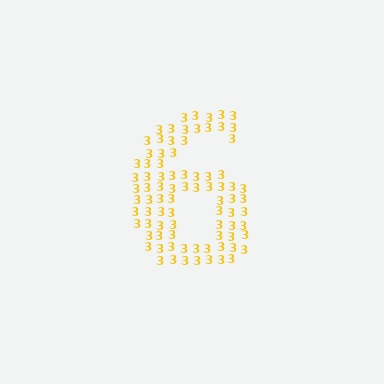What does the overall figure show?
The overall figure shows the digit 6.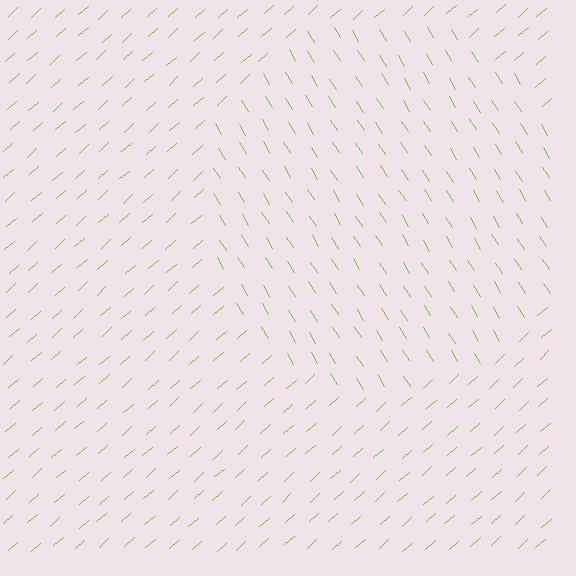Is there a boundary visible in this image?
Yes, there is a texture boundary formed by a change in line orientation.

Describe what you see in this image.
The image is filled with small lime line segments. A circle region in the image has lines oriented differently from the surrounding lines, creating a visible texture boundary.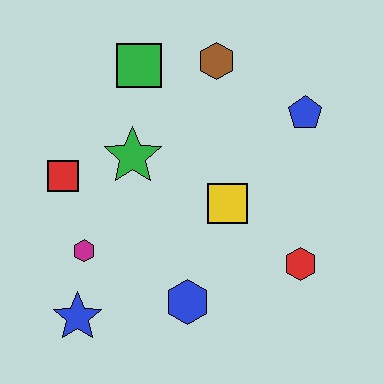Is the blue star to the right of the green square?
No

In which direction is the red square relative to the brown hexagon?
The red square is to the left of the brown hexagon.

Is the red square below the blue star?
No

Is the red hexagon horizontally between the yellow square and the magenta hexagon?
No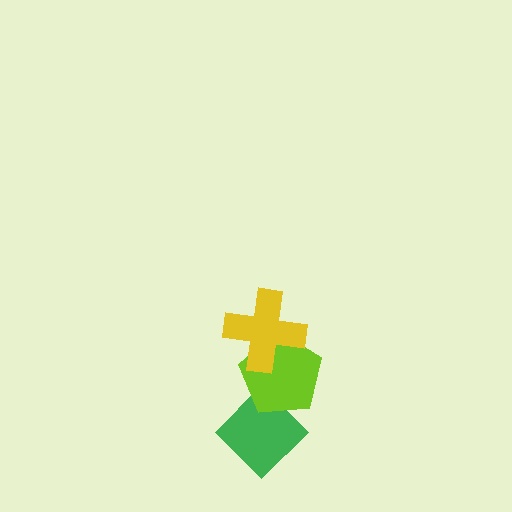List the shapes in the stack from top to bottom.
From top to bottom: the yellow cross, the lime pentagon, the green diamond.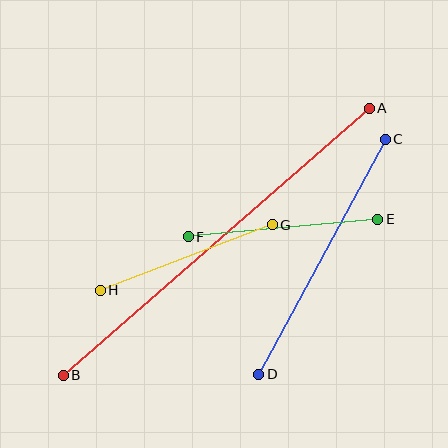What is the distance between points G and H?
The distance is approximately 184 pixels.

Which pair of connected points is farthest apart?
Points A and B are farthest apart.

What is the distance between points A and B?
The distance is approximately 406 pixels.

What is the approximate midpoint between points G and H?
The midpoint is at approximately (186, 257) pixels.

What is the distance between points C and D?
The distance is approximately 267 pixels.